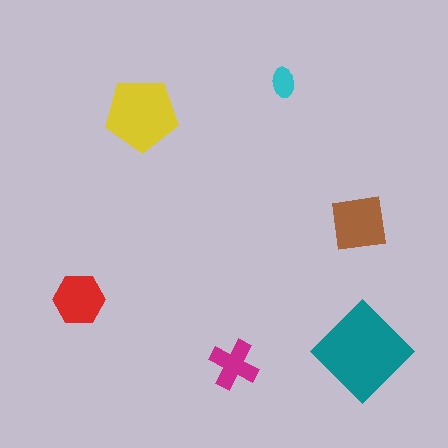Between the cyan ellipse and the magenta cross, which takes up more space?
The magenta cross.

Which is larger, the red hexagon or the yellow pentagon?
The yellow pentagon.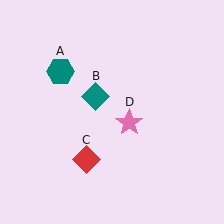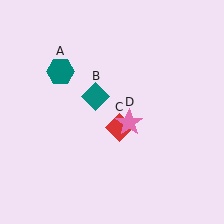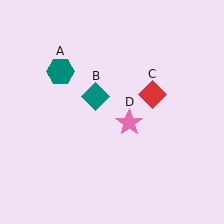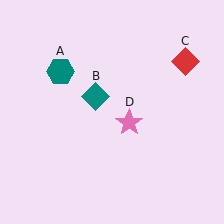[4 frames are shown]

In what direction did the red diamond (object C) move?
The red diamond (object C) moved up and to the right.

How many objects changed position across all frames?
1 object changed position: red diamond (object C).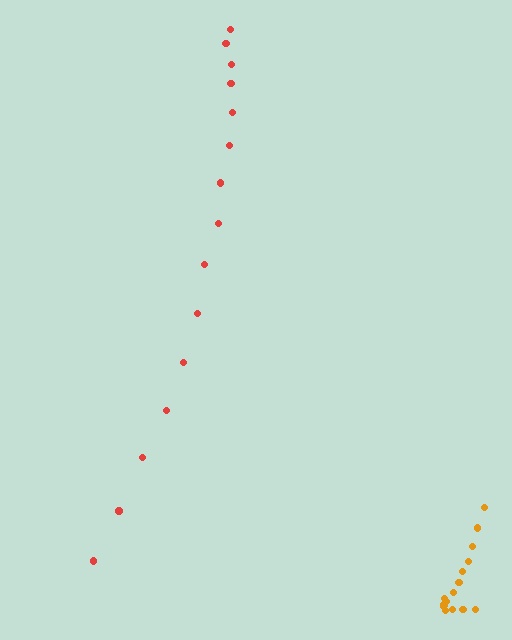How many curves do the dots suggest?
There are 2 distinct paths.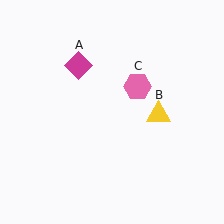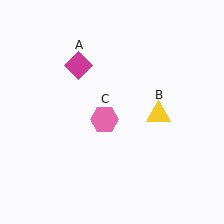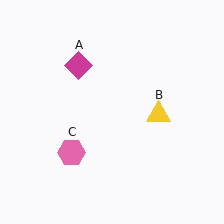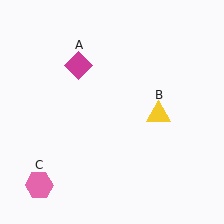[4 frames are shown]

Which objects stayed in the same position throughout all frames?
Magenta diamond (object A) and yellow triangle (object B) remained stationary.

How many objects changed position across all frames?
1 object changed position: pink hexagon (object C).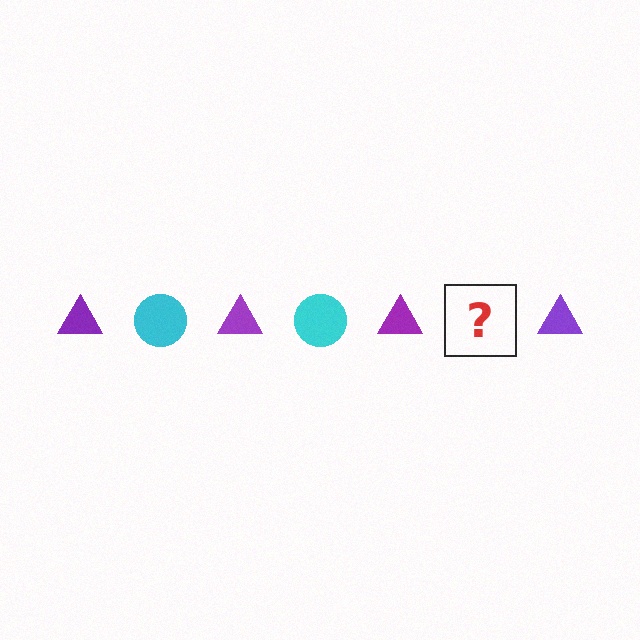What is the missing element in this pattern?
The missing element is a cyan circle.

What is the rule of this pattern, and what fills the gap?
The rule is that the pattern alternates between purple triangle and cyan circle. The gap should be filled with a cyan circle.